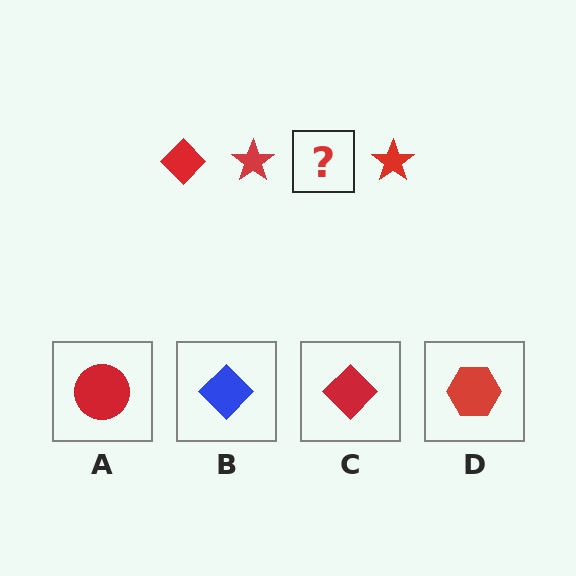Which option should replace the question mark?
Option C.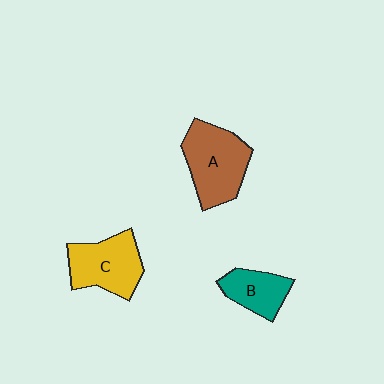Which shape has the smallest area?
Shape B (teal).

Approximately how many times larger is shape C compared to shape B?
Approximately 1.5 times.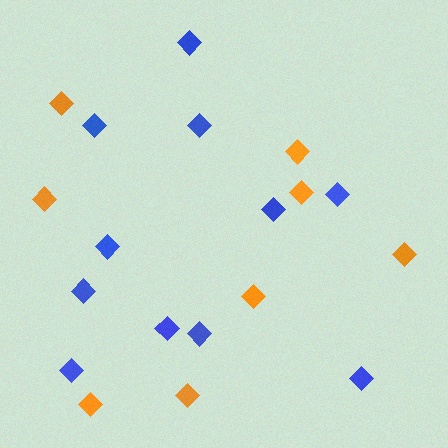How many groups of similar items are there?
There are 2 groups: one group of blue diamonds (11) and one group of orange diamonds (8).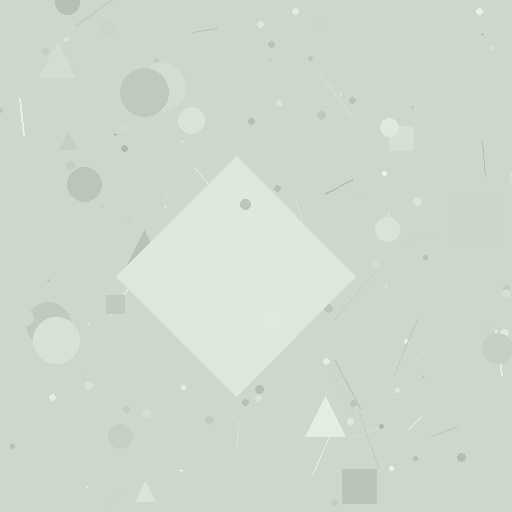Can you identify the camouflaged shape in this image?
The camouflaged shape is a diamond.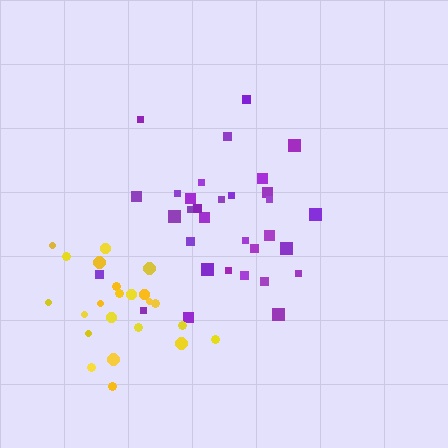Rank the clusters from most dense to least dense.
yellow, purple.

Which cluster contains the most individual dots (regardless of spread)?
Purple (32).